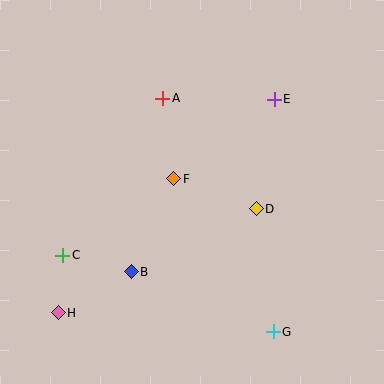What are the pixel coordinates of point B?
Point B is at (131, 272).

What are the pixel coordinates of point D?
Point D is at (256, 209).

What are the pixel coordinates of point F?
Point F is at (174, 179).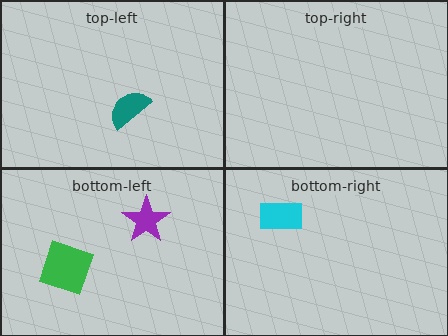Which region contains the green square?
The bottom-left region.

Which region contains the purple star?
The bottom-left region.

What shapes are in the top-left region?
The teal semicircle.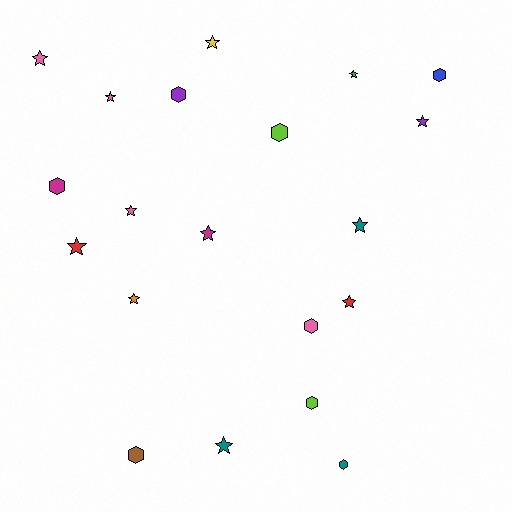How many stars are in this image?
There are 12 stars.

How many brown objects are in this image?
There is 1 brown object.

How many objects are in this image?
There are 20 objects.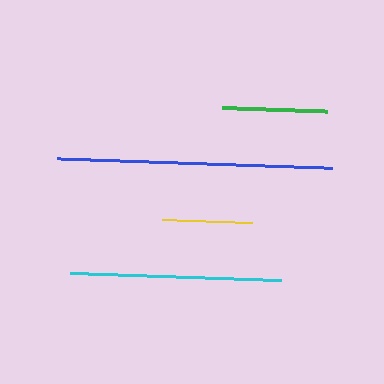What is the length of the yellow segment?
The yellow segment is approximately 91 pixels long.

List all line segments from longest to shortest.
From longest to shortest: blue, cyan, green, yellow.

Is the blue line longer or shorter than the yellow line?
The blue line is longer than the yellow line.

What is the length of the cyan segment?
The cyan segment is approximately 211 pixels long.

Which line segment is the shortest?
The yellow line is the shortest at approximately 91 pixels.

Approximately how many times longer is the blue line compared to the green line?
The blue line is approximately 2.6 times the length of the green line.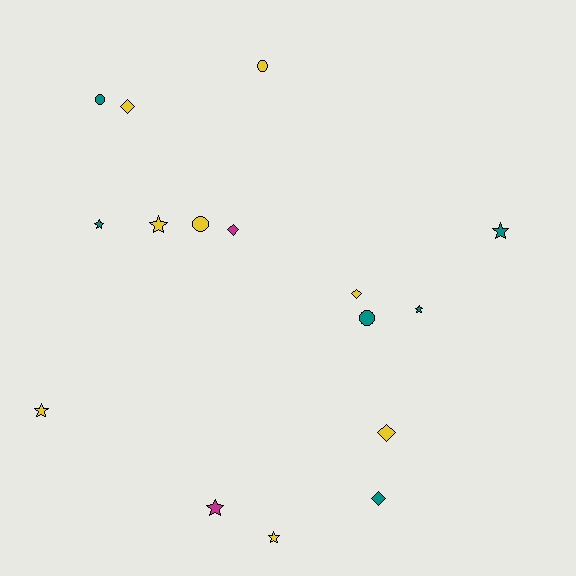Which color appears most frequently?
Yellow, with 8 objects.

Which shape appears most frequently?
Star, with 7 objects.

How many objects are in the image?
There are 16 objects.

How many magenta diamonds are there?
There is 1 magenta diamond.